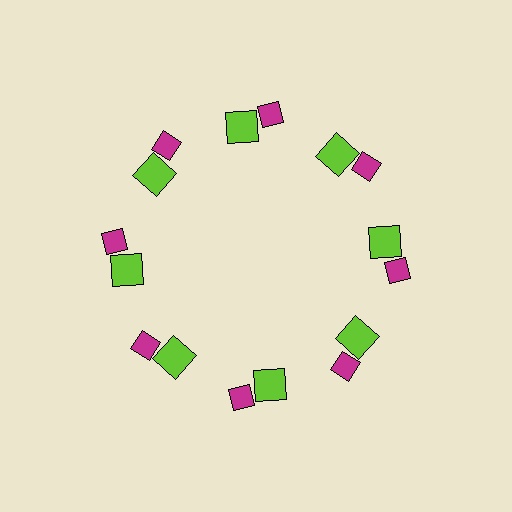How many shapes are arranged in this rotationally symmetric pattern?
There are 16 shapes, arranged in 8 groups of 2.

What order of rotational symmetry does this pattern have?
This pattern has 8-fold rotational symmetry.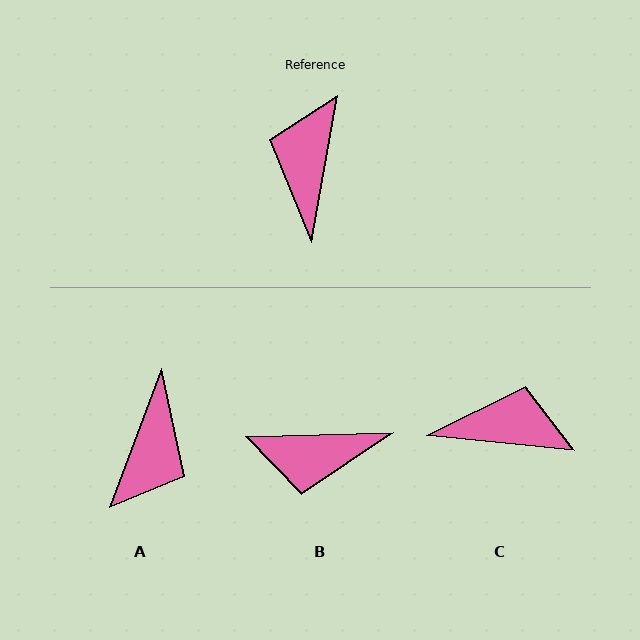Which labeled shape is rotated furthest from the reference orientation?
A, about 169 degrees away.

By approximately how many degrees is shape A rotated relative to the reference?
Approximately 169 degrees counter-clockwise.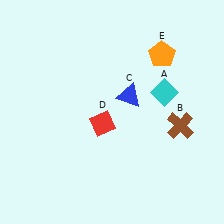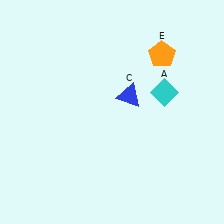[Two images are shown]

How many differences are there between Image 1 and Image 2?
There are 2 differences between the two images.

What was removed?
The brown cross (B), the red diamond (D) were removed in Image 2.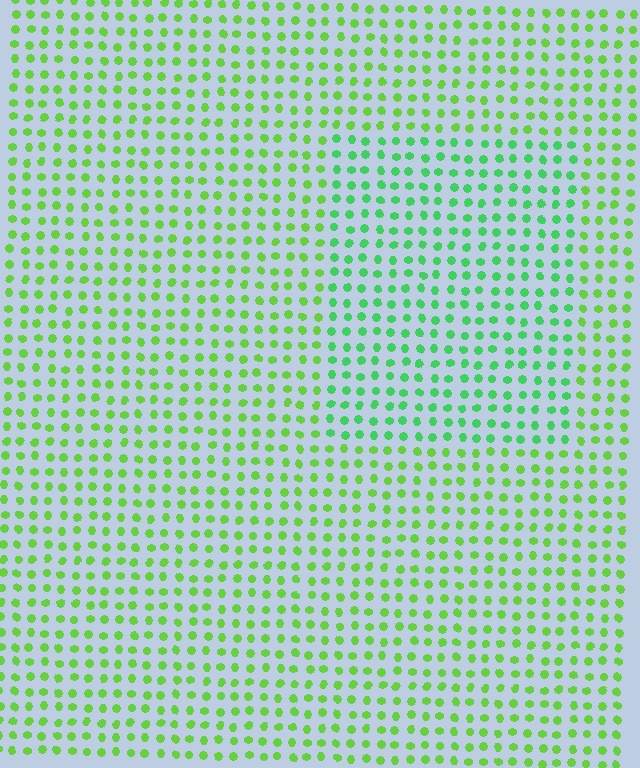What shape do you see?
I see a rectangle.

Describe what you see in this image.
The image is filled with small lime elements in a uniform arrangement. A rectangle-shaped region is visible where the elements are tinted to a slightly different hue, forming a subtle color boundary.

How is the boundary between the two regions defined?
The boundary is defined purely by a slight shift in hue (about 30 degrees). Spacing, size, and orientation are identical on both sides.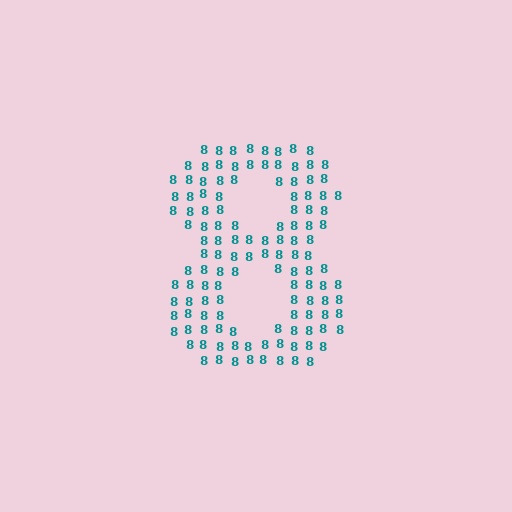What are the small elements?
The small elements are digit 8's.